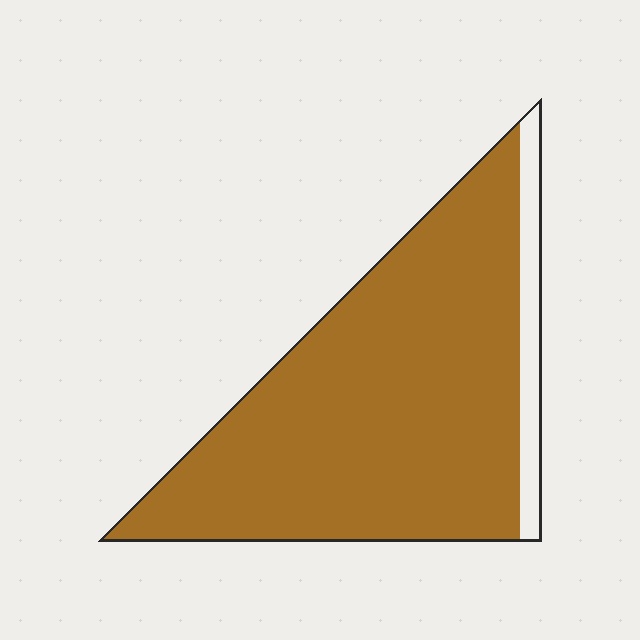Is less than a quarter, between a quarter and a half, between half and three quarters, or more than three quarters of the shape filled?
More than three quarters.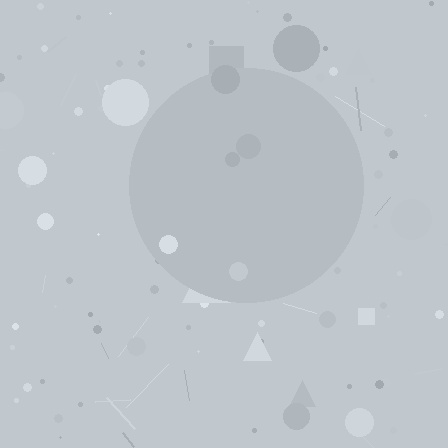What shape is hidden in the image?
A circle is hidden in the image.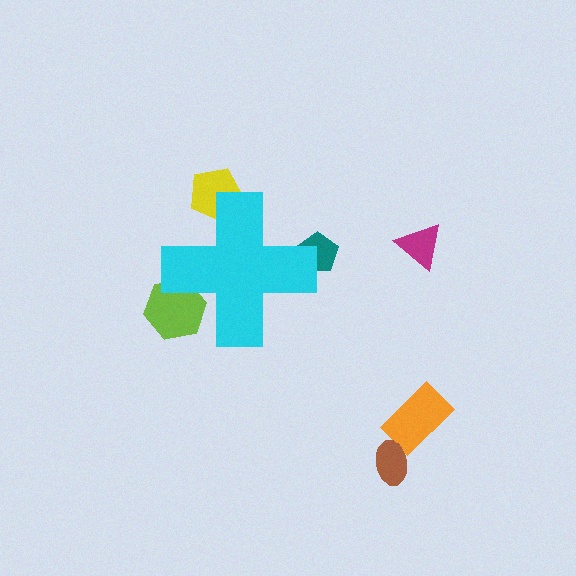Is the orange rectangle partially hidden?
No, the orange rectangle is fully visible.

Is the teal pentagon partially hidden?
Yes, the teal pentagon is partially hidden behind the cyan cross.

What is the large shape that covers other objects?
A cyan cross.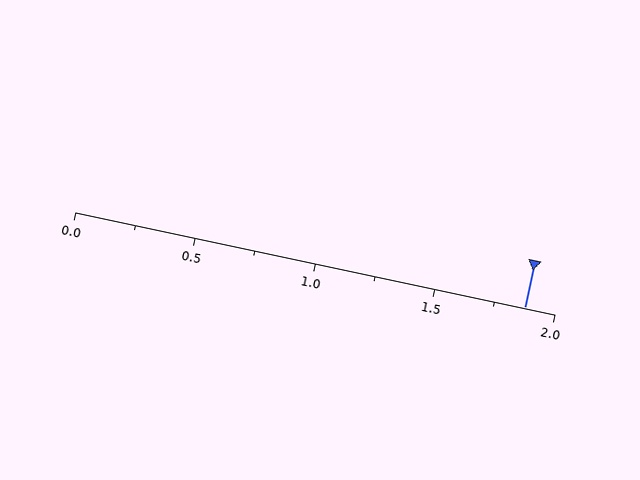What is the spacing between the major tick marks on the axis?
The major ticks are spaced 0.5 apart.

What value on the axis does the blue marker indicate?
The marker indicates approximately 1.88.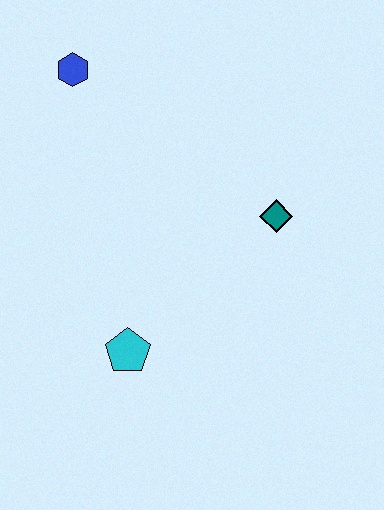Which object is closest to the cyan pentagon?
The teal diamond is closest to the cyan pentagon.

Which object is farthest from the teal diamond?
The blue hexagon is farthest from the teal diamond.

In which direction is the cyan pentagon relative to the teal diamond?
The cyan pentagon is to the left of the teal diamond.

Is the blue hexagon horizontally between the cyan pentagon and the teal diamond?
No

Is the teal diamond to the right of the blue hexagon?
Yes